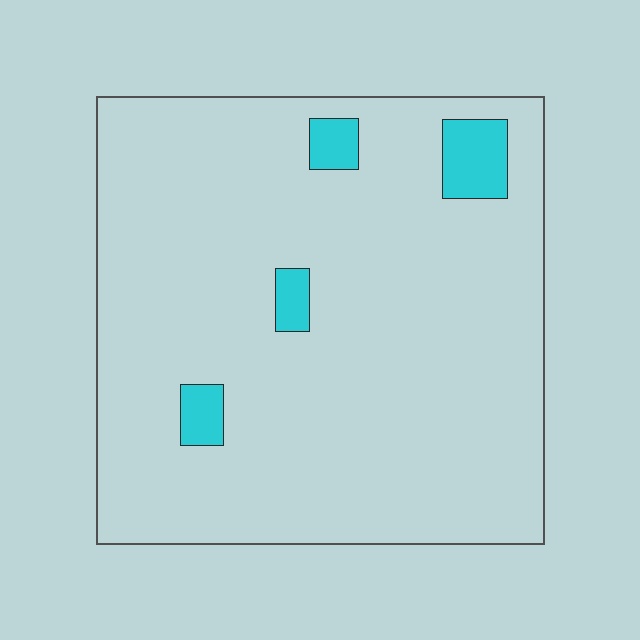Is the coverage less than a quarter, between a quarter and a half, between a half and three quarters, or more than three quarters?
Less than a quarter.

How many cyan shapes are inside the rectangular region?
4.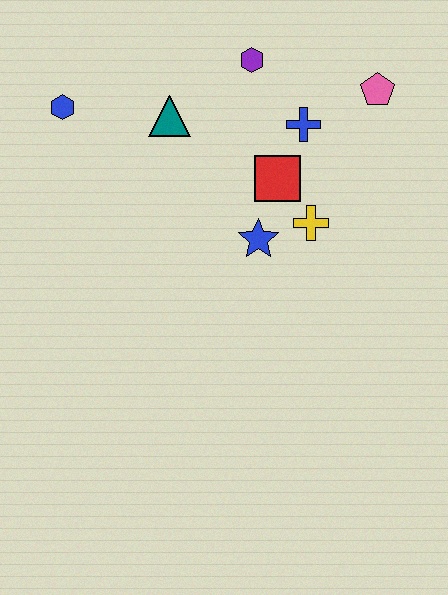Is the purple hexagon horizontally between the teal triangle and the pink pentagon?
Yes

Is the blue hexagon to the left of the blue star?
Yes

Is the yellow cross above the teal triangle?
No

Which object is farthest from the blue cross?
The blue hexagon is farthest from the blue cross.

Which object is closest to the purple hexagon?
The blue cross is closest to the purple hexagon.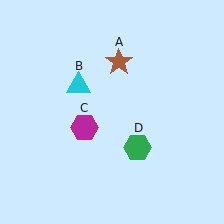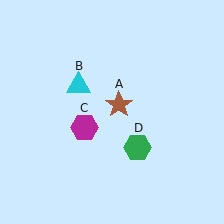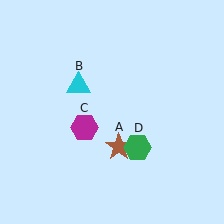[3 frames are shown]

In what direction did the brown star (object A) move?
The brown star (object A) moved down.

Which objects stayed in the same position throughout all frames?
Cyan triangle (object B) and magenta hexagon (object C) and green hexagon (object D) remained stationary.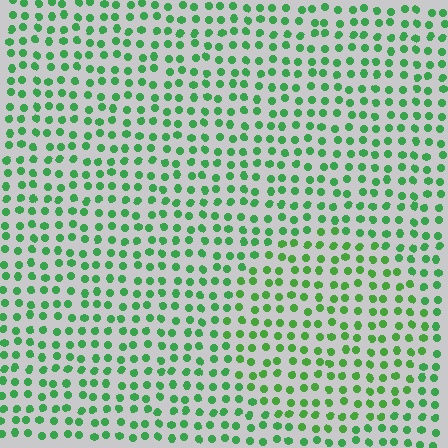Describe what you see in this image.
The image is filled with small green elements in a uniform arrangement. A circle-shaped region is visible where the elements are tinted to a slightly different hue, forming a subtle color boundary.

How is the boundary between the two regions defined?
The boundary is defined purely by a slight shift in hue (about 19 degrees). Spacing, size, and orientation are identical on both sides.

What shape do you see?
I see a circle.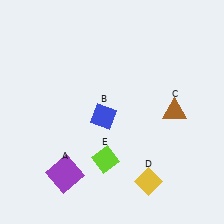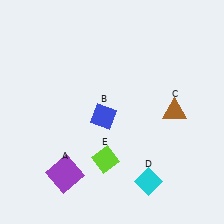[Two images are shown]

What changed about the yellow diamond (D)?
In Image 1, D is yellow. In Image 2, it changed to cyan.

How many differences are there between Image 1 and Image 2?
There is 1 difference between the two images.